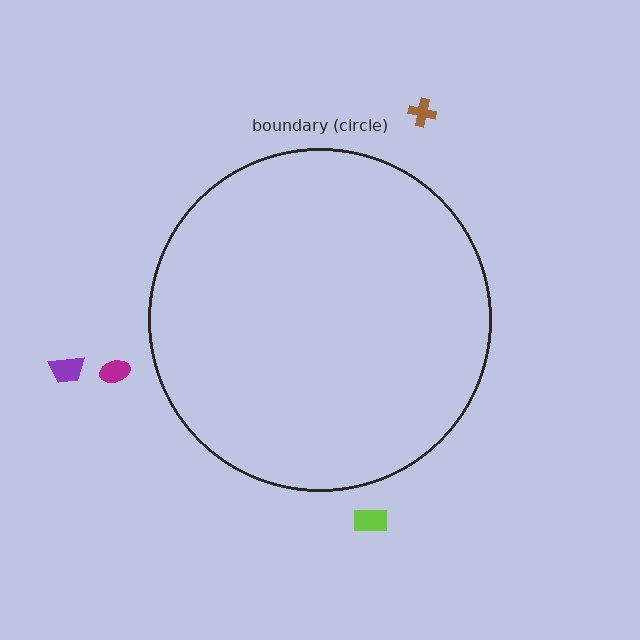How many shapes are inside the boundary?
0 inside, 4 outside.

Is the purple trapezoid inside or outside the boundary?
Outside.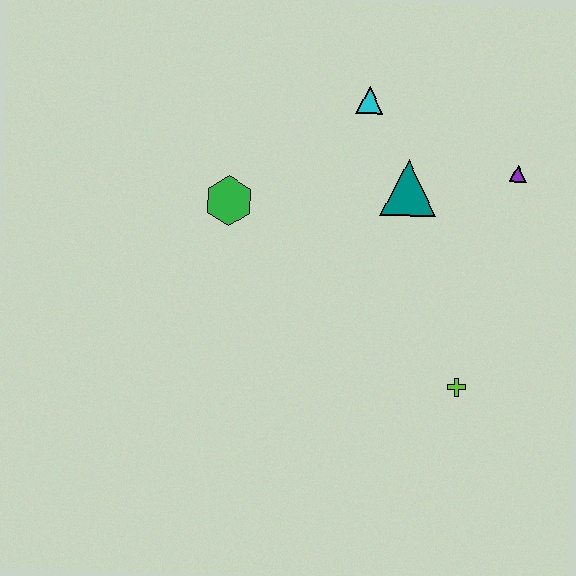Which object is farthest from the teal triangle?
The lime cross is farthest from the teal triangle.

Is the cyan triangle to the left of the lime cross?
Yes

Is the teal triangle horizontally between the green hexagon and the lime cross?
Yes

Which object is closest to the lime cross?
The teal triangle is closest to the lime cross.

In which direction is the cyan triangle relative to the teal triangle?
The cyan triangle is above the teal triangle.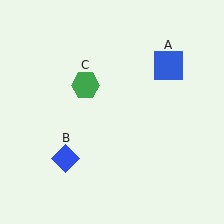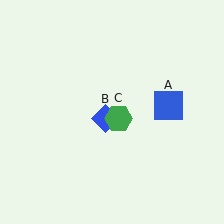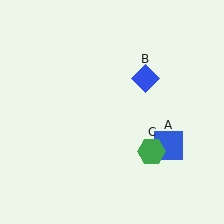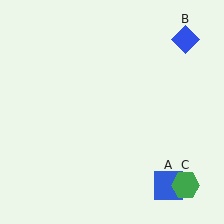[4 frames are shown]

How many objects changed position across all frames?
3 objects changed position: blue square (object A), blue diamond (object B), green hexagon (object C).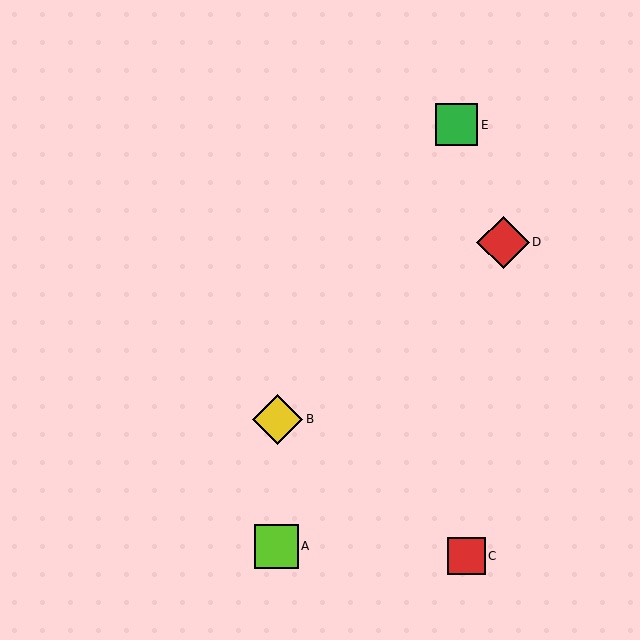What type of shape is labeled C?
Shape C is a red square.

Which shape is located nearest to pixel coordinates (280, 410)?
The yellow diamond (labeled B) at (278, 419) is nearest to that location.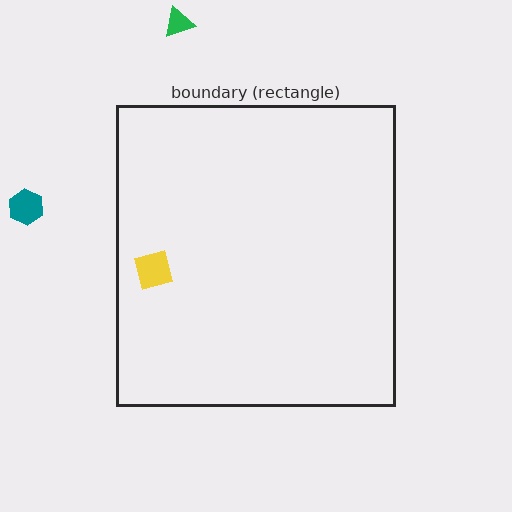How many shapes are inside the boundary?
1 inside, 2 outside.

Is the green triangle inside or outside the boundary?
Outside.